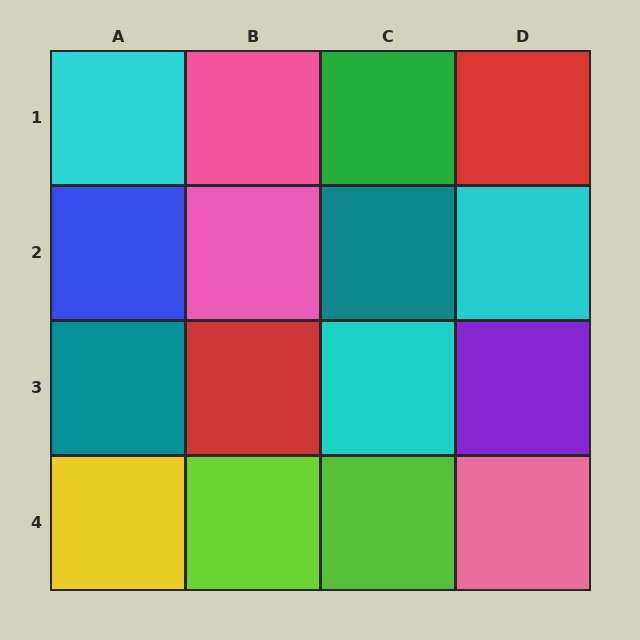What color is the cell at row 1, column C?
Green.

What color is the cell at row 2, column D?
Cyan.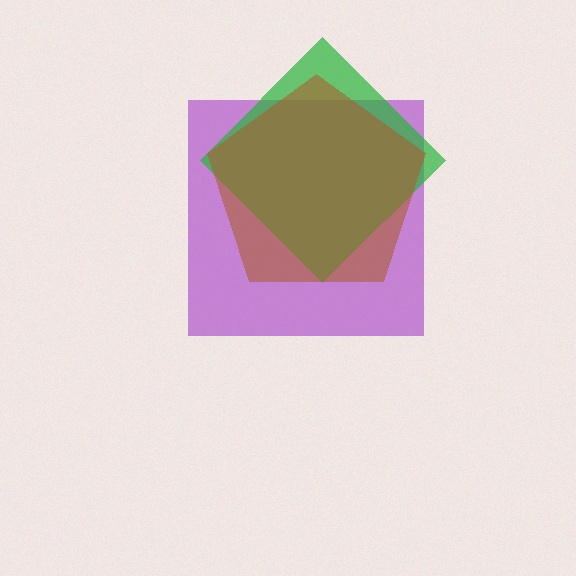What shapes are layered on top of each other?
The layered shapes are: a purple square, a green diamond, a brown pentagon.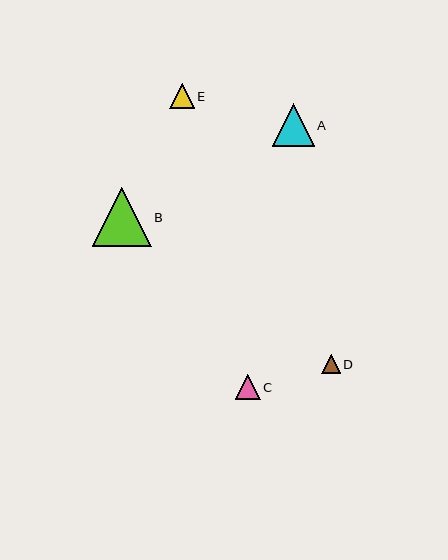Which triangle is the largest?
Triangle B is the largest with a size of approximately 58 pixels.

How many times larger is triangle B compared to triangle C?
Triangle B is approximately 2.4 times the size of triangle C.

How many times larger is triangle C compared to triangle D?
Triangle C is approximately 1.3 times the size of triangle D.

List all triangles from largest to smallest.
From largest to smallest: B, A, C, E, D.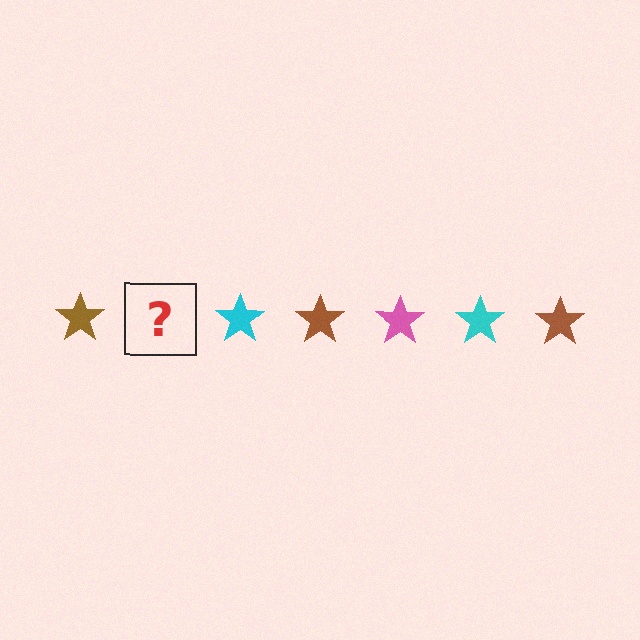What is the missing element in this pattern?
The missing element is a pink star.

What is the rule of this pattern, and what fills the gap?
The rule is that the pattern cycles through brown, pink, cyan stars. The gap should be filled with a pink star.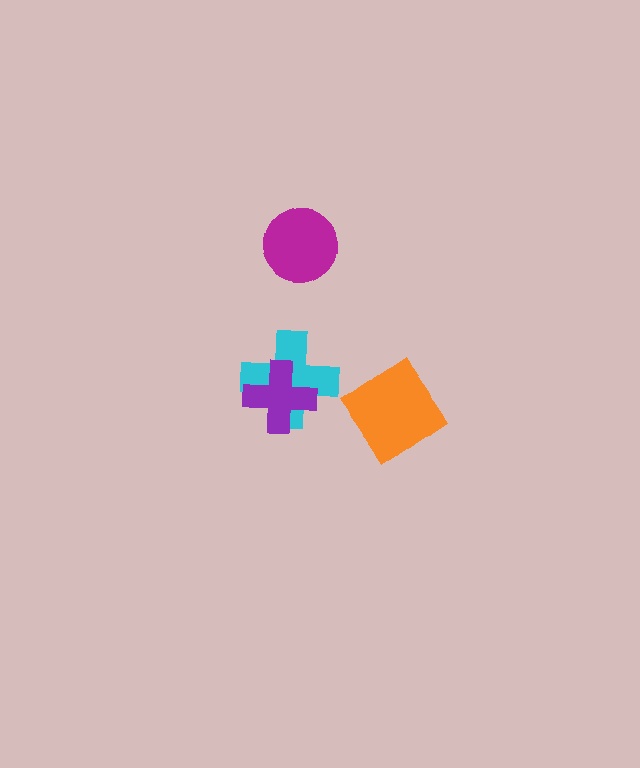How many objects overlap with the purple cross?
1 object overlaps with the purple cross.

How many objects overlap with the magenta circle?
0 objects overlap with the magenta circle.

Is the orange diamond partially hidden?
No, no other shape covers it.